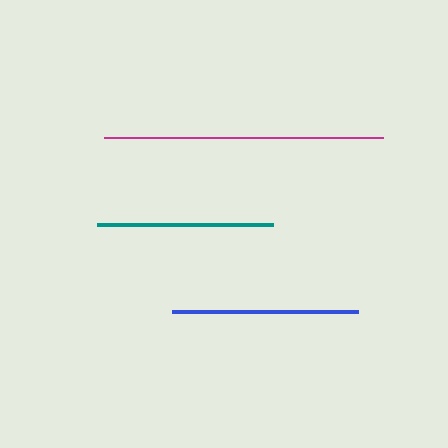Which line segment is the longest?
The magenta line is the longest at approximately 279 pixels.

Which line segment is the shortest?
The teal line is the shortest at approximately 176 pixels.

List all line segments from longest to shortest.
From longest to shortest: magenta, blue, teal.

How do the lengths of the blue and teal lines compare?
The blue and teal lines are approximately the same length.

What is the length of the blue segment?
The blue segment is approximately 185 pixels long.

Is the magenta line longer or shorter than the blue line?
The magenta line is longer than the blue line.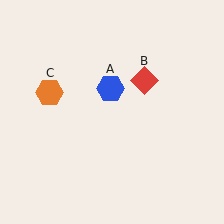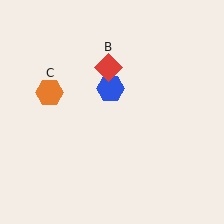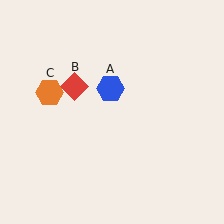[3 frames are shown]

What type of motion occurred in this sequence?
The red diamond (object B) rotated counterclockwise around the center of the scene.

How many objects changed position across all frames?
1 object changed position: red diamond (object B).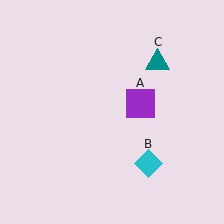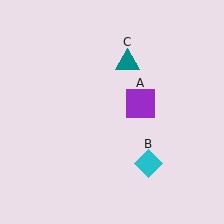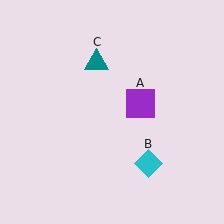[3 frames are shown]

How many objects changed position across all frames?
1 object changed position: teal triangle (object C).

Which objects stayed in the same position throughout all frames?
Purple square (object A) and cyan diamond (object B) remained stationary.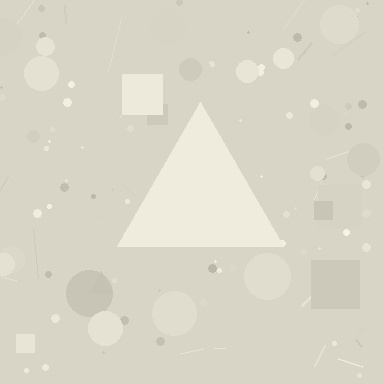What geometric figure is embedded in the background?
A triangle is embedded in the background.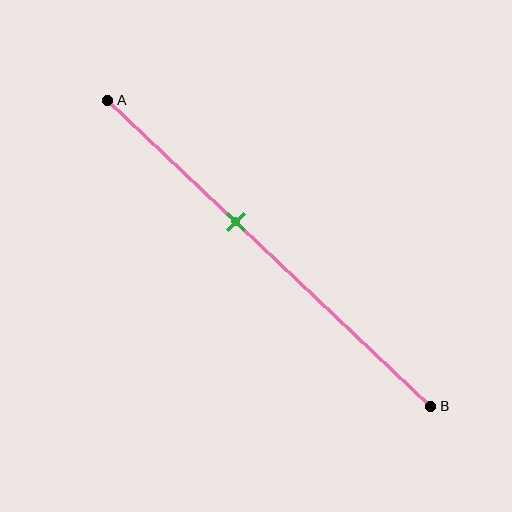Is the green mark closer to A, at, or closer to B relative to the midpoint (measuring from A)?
The green mark is closer to point A than the midpoint of segment AB.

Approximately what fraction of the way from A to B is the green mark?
The green mark is approximately 40% of the way from A to B.